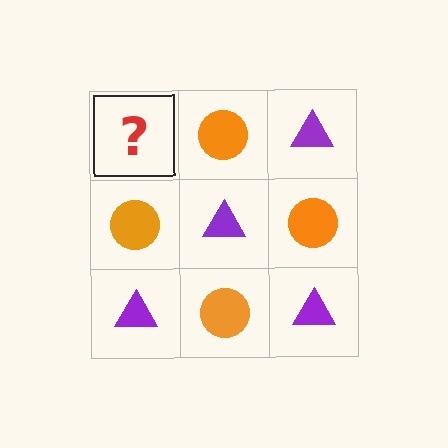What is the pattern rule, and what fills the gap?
The rule is that it alternates purple triangle and orange circle in a checkerboard pattern. The gap should be filled with a purple triangle.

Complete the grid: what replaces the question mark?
The question mark should be replaced with a purple triangle.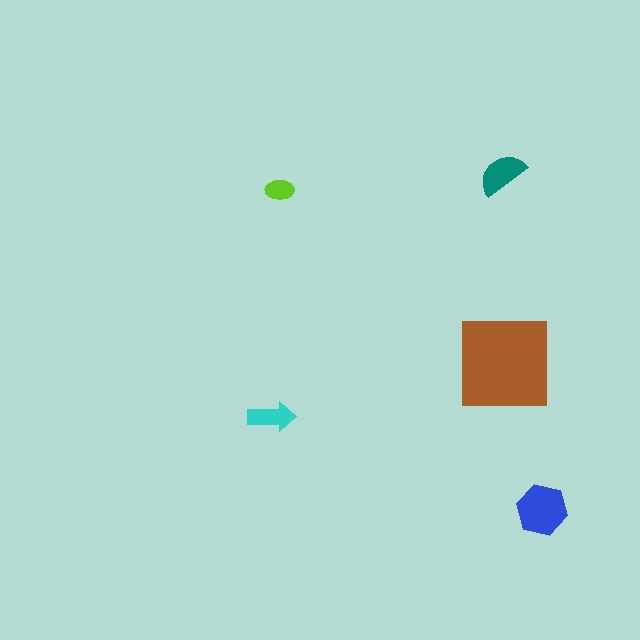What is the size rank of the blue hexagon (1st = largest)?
2nd.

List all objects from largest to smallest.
The brown square, the blue hexagon, the teal semicircle, the cyan arrow, the lime ellipse.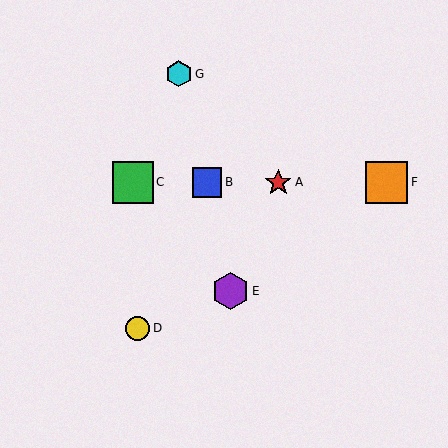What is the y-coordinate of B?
Object B is at y≈182.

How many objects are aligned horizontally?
4 objects (A, B, C, F) are aligned horizontally.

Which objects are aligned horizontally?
Objects A, B, C, F are aligned horizontally.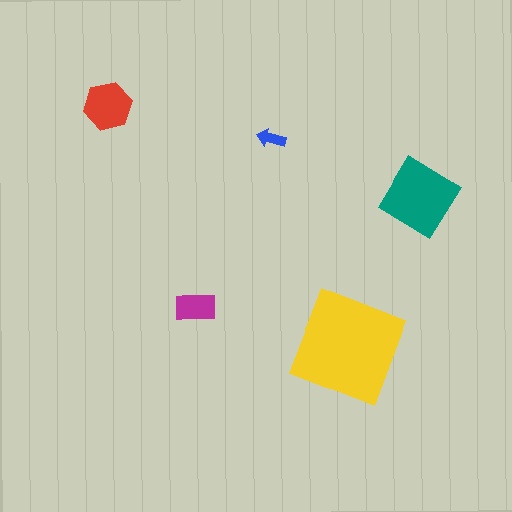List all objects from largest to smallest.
The yellow square, the teal diamond, the red hexagon, the magenta rectangle, the blue arrow.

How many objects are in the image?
There are 5 objects in the image.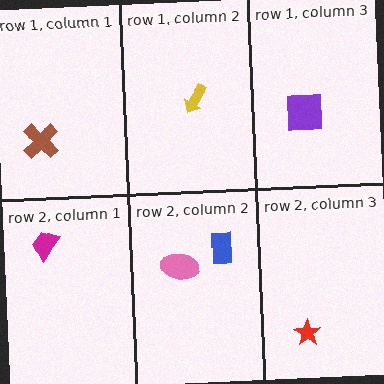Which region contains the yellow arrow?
The row 1, column 2 region.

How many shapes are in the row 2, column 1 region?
1.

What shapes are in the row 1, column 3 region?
The purple square.